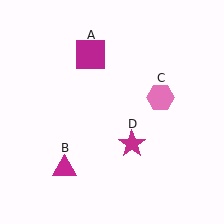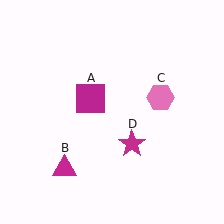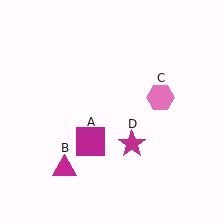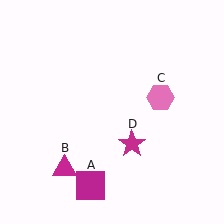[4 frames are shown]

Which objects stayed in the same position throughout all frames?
Magenta triangle (object B) and pink hexagon (object C) and magenta star (object D) remained stationary.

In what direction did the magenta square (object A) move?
The magenta square (object A) moved down.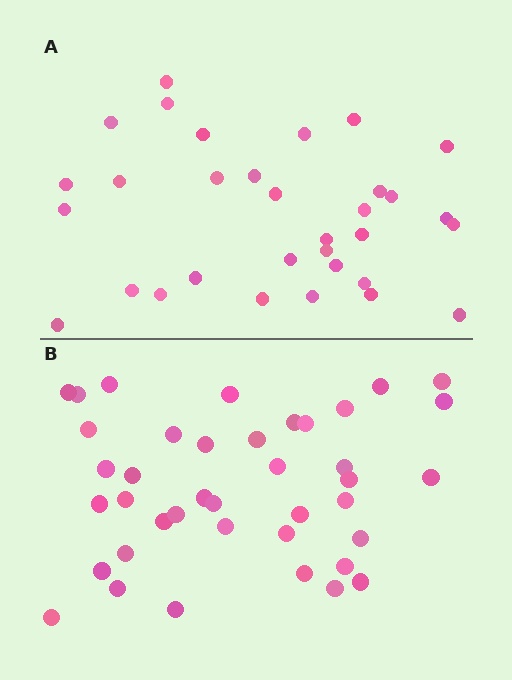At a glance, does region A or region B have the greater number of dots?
Region B (the bottom region) has more dots.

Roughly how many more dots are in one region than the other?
Region B has roughly 8 or so more dots than region A.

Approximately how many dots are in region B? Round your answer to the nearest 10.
About 40 dots.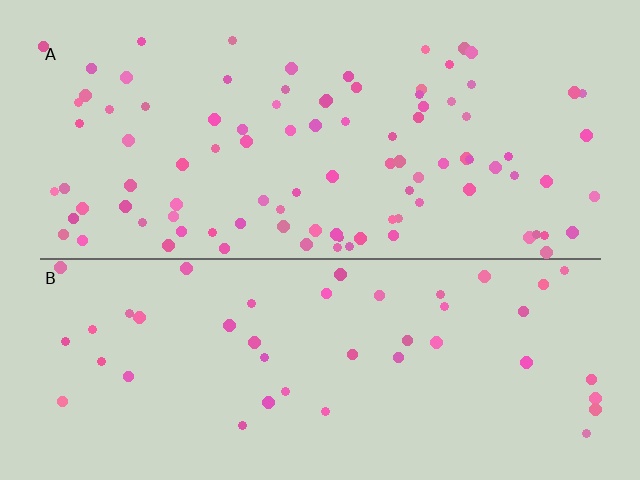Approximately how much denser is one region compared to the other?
Approximately 2.2× — region A over region B.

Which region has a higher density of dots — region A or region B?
A (the top).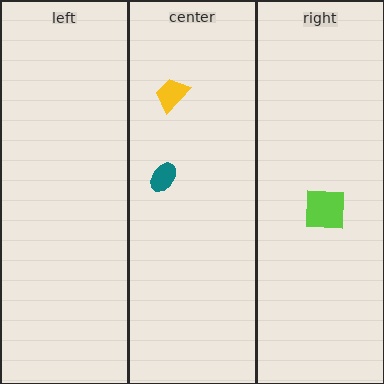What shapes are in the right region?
The lime square.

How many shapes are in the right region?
1.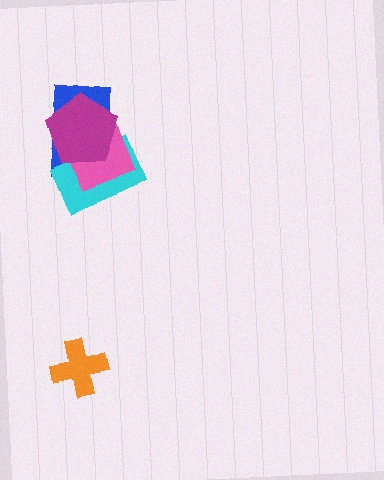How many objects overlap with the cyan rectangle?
3 objects overlap with the cyan rectangle.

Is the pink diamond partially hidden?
Yes, it is partially covered by another shape.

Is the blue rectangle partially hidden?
Yes, it is partially covered by another shape.